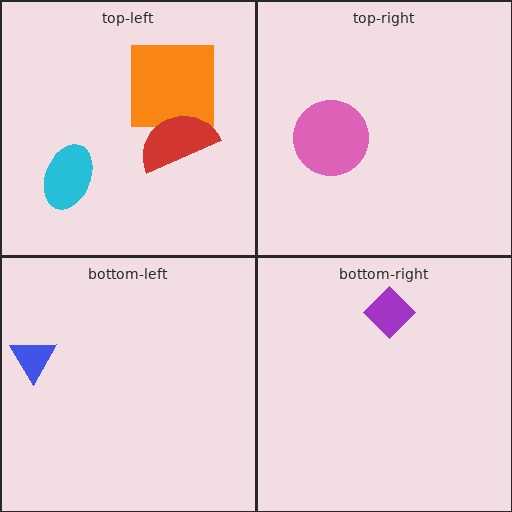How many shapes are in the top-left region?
3.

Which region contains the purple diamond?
The bottom-right region.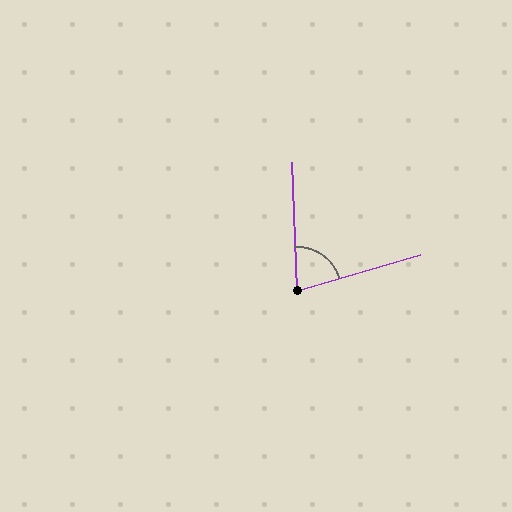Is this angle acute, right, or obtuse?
It is acute.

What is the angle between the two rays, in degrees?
Approximately 76 degrees.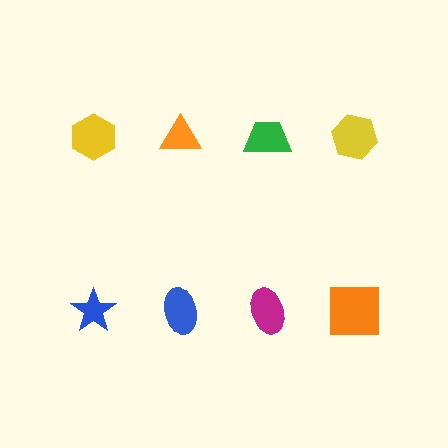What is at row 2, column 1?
A blue star.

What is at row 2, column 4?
An orange square.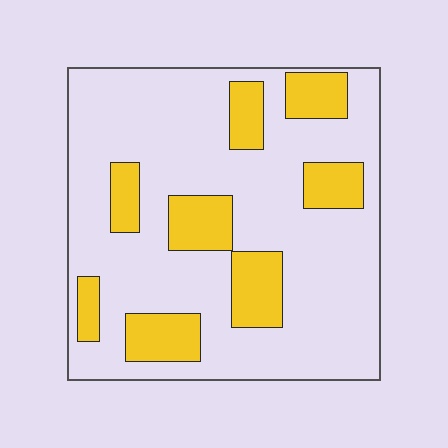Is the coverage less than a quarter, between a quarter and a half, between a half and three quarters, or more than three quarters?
Less than a quarter.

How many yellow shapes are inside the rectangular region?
8.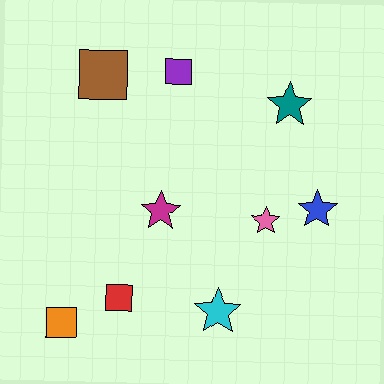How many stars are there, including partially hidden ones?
There are 5 stars.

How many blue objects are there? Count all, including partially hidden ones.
There is 1 blue object.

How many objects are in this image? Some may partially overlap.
There are 9 objects.